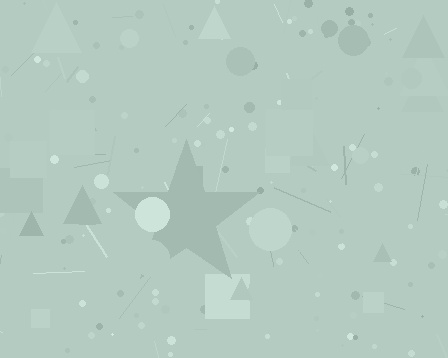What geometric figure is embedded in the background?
A star is embedded in the background.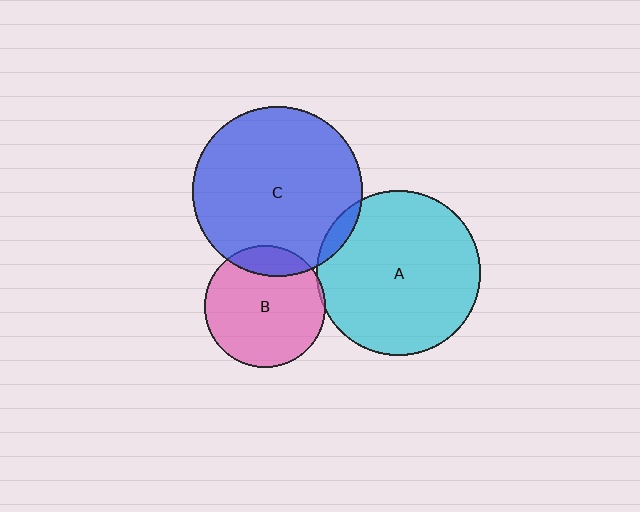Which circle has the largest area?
Circle C (blue).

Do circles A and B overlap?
Yes.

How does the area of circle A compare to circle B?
Approximately 1.8 times.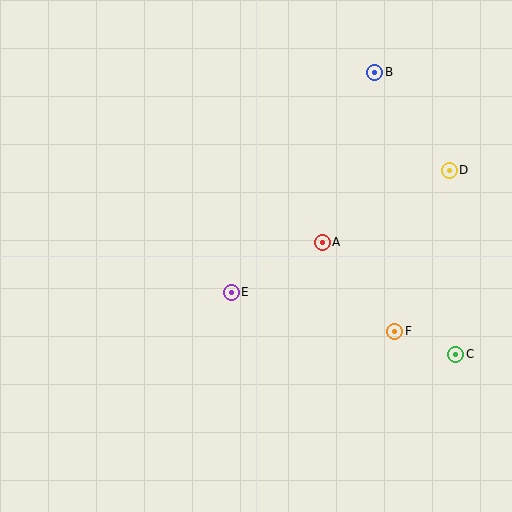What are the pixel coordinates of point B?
Point B is at (375, 72).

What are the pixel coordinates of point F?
Point F is at (395, 331).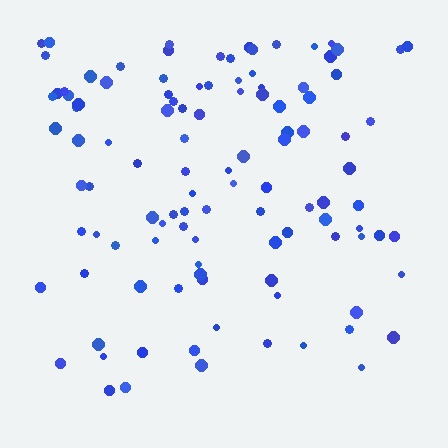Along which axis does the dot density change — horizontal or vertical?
Vertical.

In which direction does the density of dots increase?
From bottom to top, with the top side densest.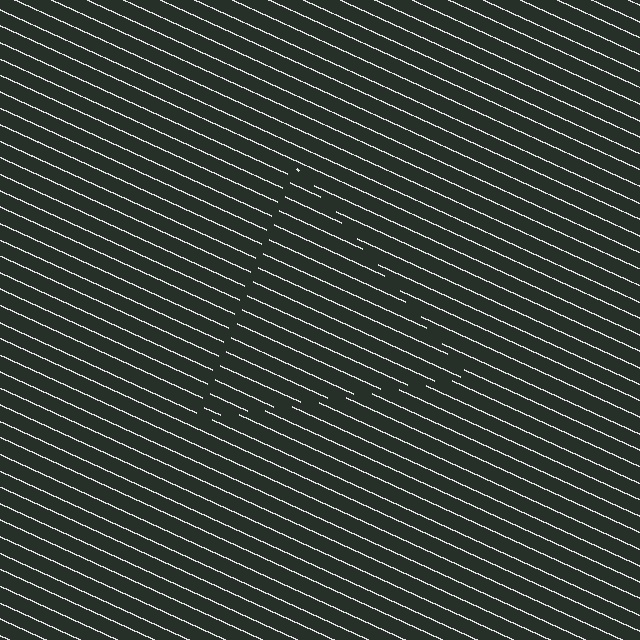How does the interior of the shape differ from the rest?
The interior of the shape contains the same grating, shifted by half a period — the contour is defined by the phase discontinuity where line-ends from the inner and outer gratings abut.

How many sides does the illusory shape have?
3 sides — the line-ends trace a triangle.